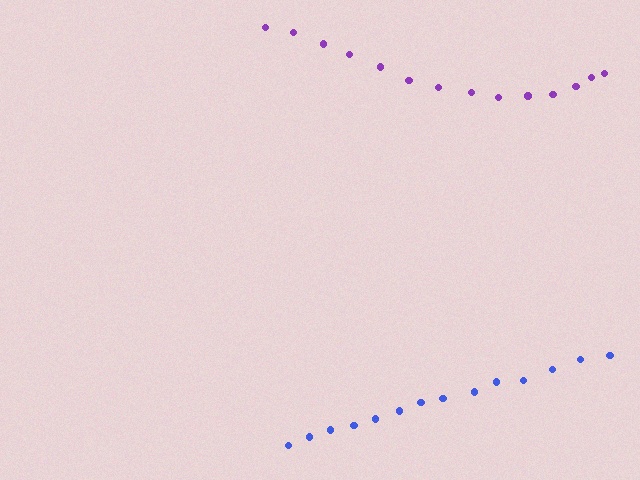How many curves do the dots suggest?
There are 2 distinct paths.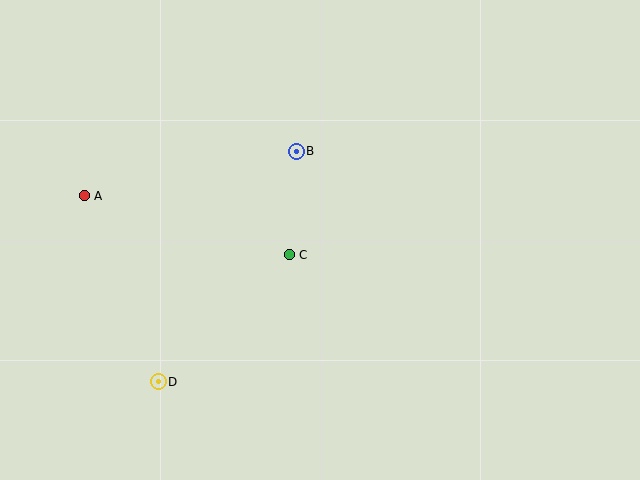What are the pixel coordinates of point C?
Point C is at (289, 255).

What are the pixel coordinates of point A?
Point A is at (84, 196).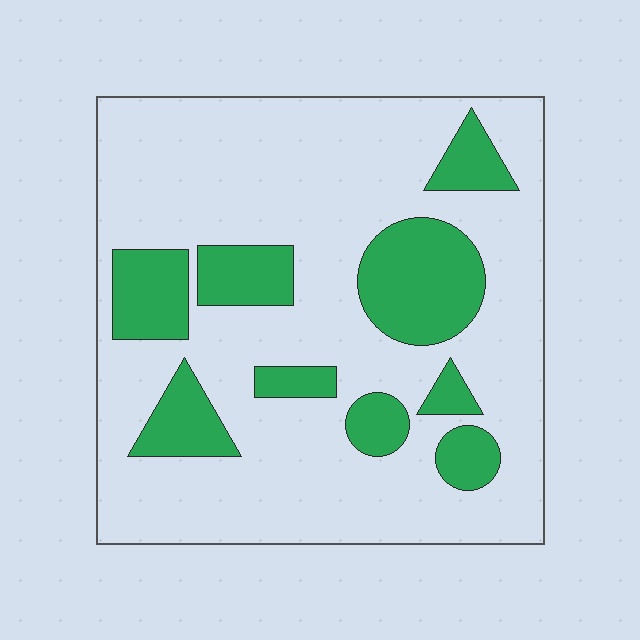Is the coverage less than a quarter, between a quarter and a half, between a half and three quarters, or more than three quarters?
Less than a quarter.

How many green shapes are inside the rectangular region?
9.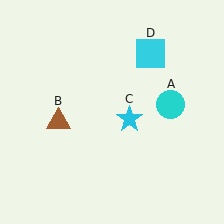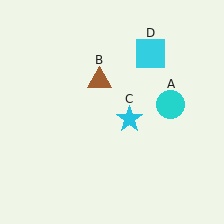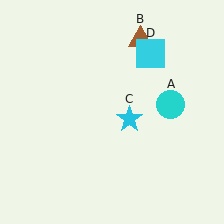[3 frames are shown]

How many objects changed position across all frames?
1 object changed position: brown triangle (object B).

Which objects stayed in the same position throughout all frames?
Cyan circle (object A) and cyan star (object C) and cyan square (object D) remained stationary.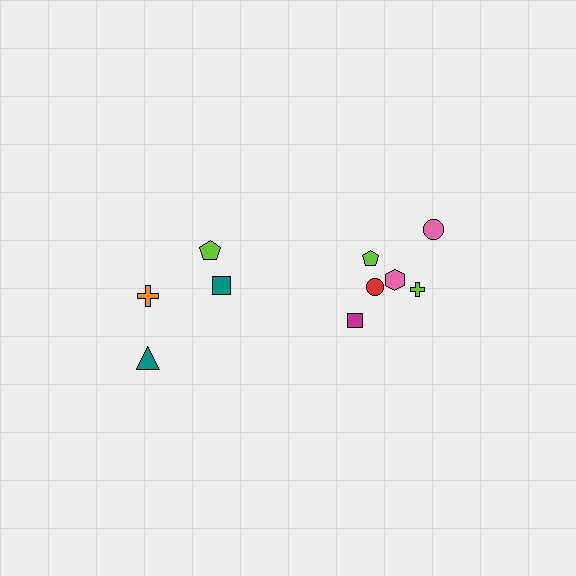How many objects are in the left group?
There are 4 objects.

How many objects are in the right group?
There are 6 objects.